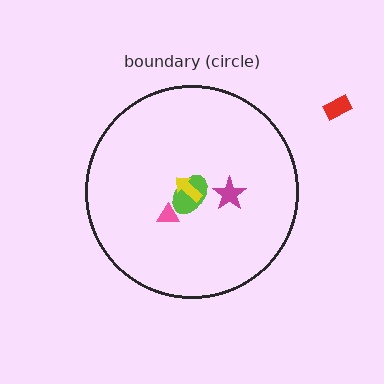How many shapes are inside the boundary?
4 inside, 1 outside.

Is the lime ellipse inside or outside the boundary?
Inside.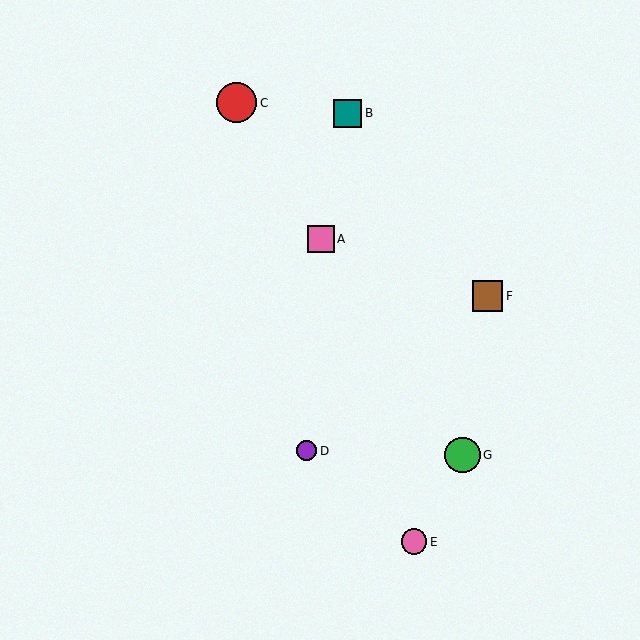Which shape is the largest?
The red circle (labeled C) is the largest.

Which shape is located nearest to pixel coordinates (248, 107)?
The red circle (labeled C) at (237, 103) is nearest to that location.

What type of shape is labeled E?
Shape E is a pink circle.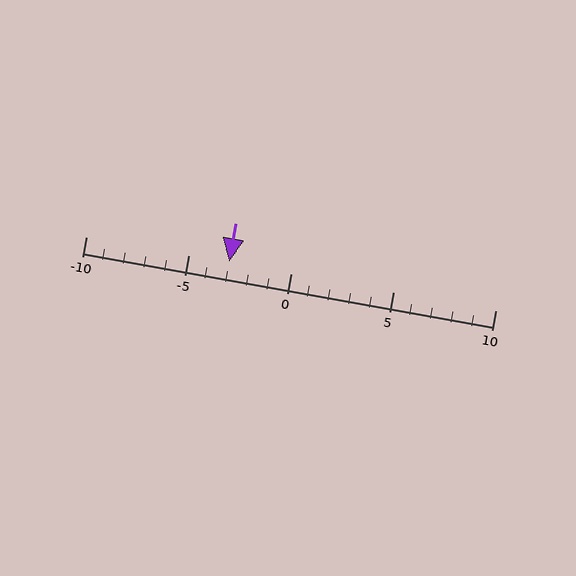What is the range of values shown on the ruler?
The ruler shows values from -10 to 10.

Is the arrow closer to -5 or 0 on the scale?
The arrow is closer to -5.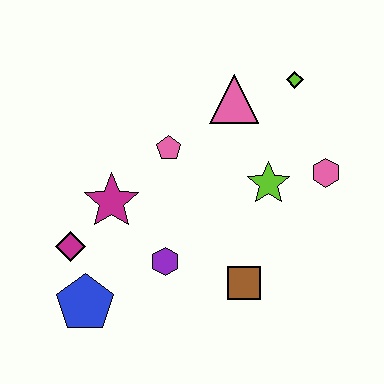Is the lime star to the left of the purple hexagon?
No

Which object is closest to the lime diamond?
The pink triangle is closest to the lime diamond.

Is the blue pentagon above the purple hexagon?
No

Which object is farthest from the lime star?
The blue pentagon is farthest from the lime star.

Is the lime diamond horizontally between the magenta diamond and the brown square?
No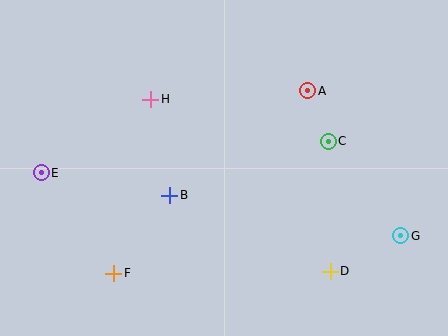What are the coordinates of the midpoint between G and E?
The midpoint between G and E is at (221, 204).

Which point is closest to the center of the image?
Point B at (170, 195) is closest to the center.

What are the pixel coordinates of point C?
Point C is at (328, 141).